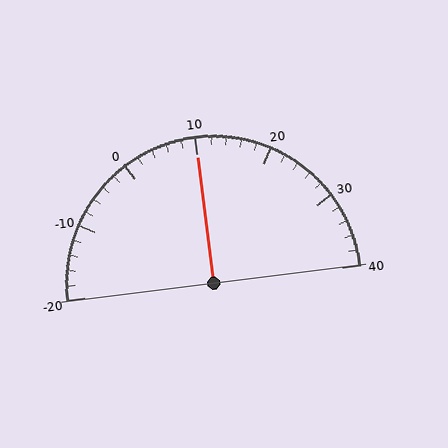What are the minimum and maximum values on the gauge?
The gauge ranges from -20 to 40.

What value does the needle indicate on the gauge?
The needle indicates approximately 10.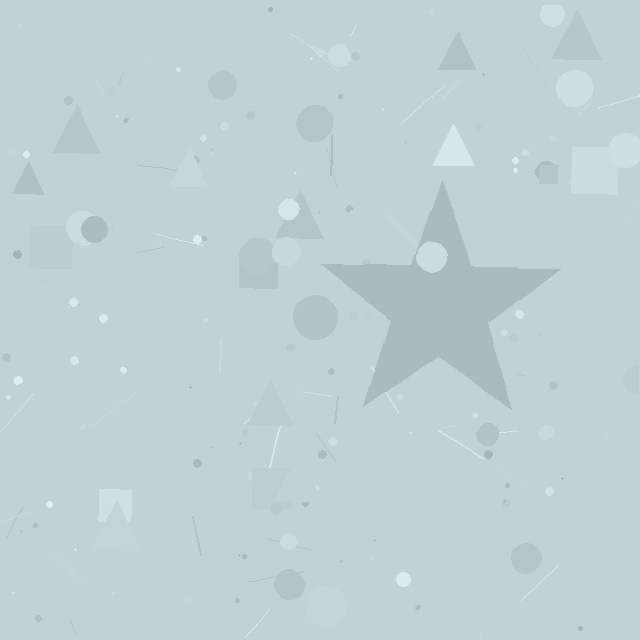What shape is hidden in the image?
A star is hidden in the image.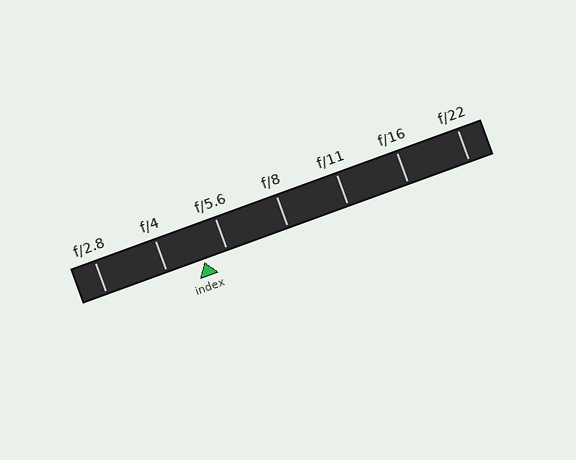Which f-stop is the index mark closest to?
The index mark is closest to f/5.6.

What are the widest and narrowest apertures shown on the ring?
The widest aperture shown is f/2.8 and the narrowest is f/22.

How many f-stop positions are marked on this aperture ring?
There are 7 f-stop positions marked.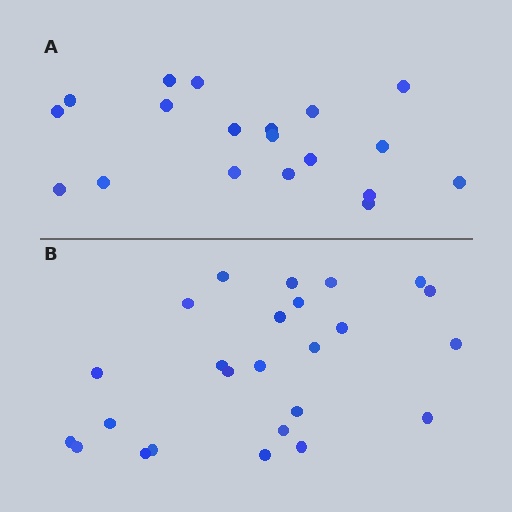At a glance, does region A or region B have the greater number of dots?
Region B (the bottom region) has more dots.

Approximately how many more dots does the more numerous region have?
Region B has about 6 more dots than region A.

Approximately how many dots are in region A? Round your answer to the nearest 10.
About 20 dots. (The exact count is 19, which rounds to 20.)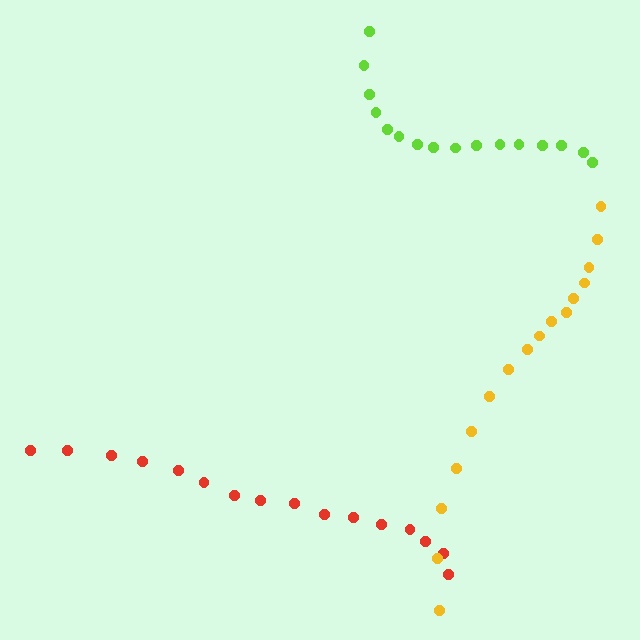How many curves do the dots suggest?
There are 3 distinct paths.